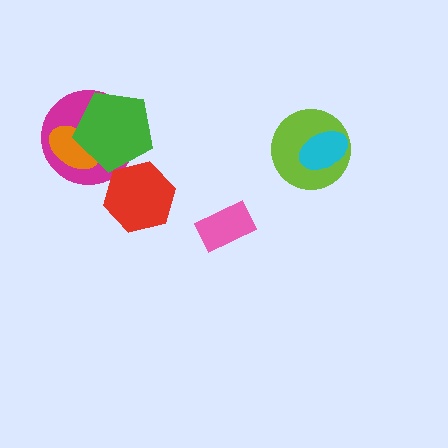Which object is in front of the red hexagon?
The green pentagon is in front of the red hexagon.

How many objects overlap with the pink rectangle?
0 objects overlap with the pink rectangle.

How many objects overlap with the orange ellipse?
2 objects overlap with the orange ellipse.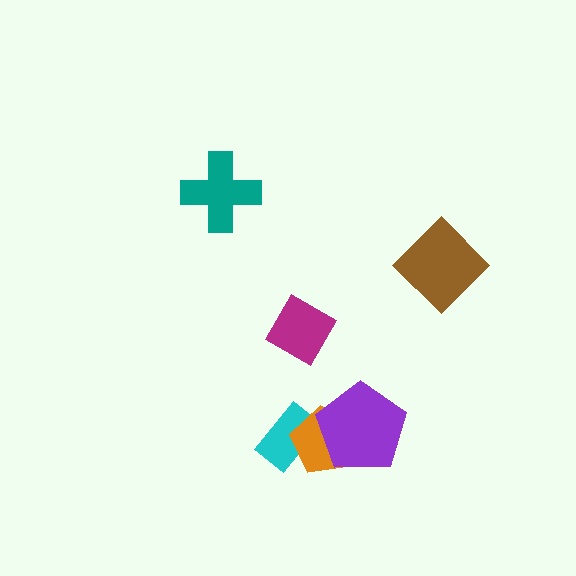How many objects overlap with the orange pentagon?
2 objects overlap with the orange pentagon.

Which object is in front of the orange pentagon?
The purple pentagon is in front of the orange pentagon.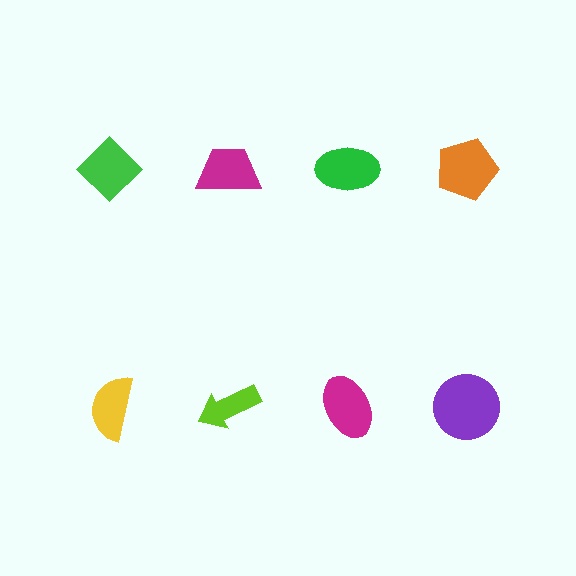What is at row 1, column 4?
An orange pentagon.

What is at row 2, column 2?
A lime arrow.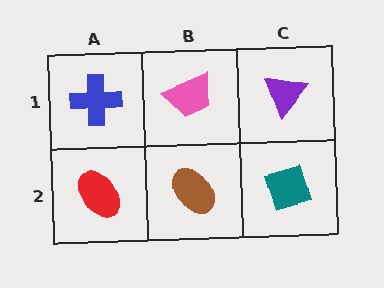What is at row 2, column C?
A teal diamond.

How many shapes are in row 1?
3 shapes.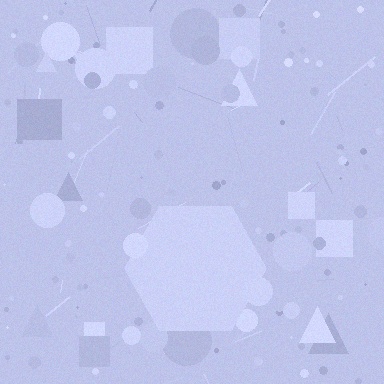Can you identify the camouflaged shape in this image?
The camouflaged shape is a hexagon.